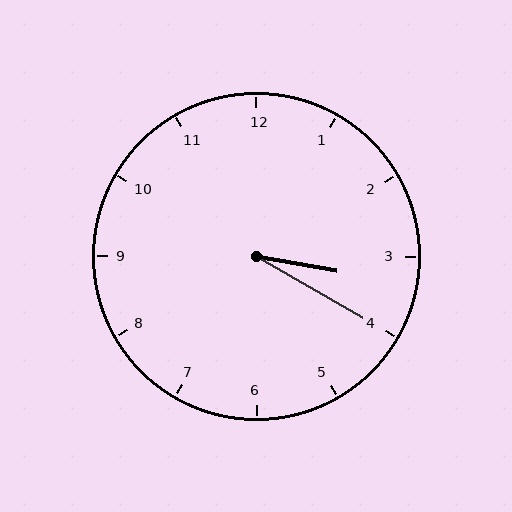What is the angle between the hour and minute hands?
Approximately 20 degrees.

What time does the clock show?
3:20.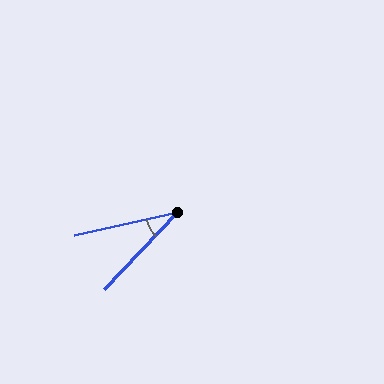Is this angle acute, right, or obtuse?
It is acute.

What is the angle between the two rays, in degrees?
Approximately 34 degrees.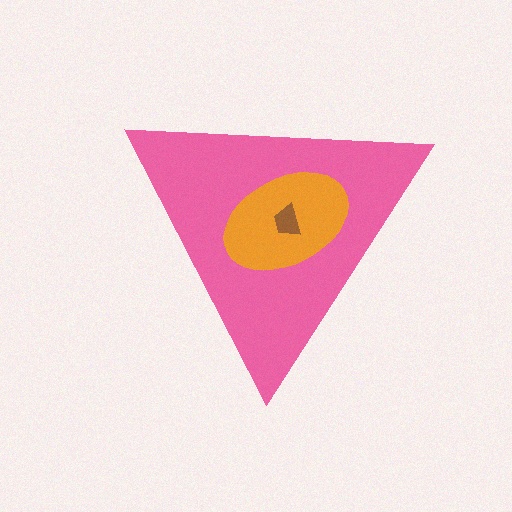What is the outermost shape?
The pink triangle.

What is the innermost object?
The brown trapezoid.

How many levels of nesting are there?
3.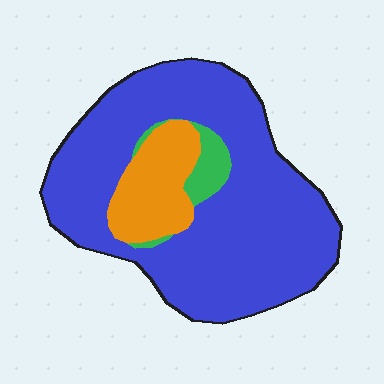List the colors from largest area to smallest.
From largest to smallest: blue, orange, green.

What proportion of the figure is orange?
Orange covers about 15% of the figure.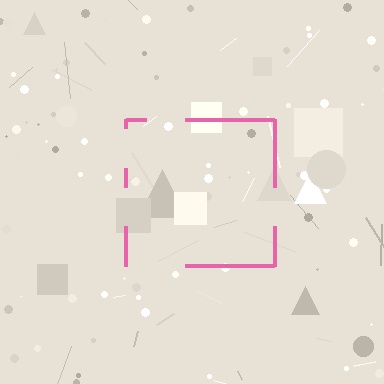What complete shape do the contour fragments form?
The contour fragments form a square.